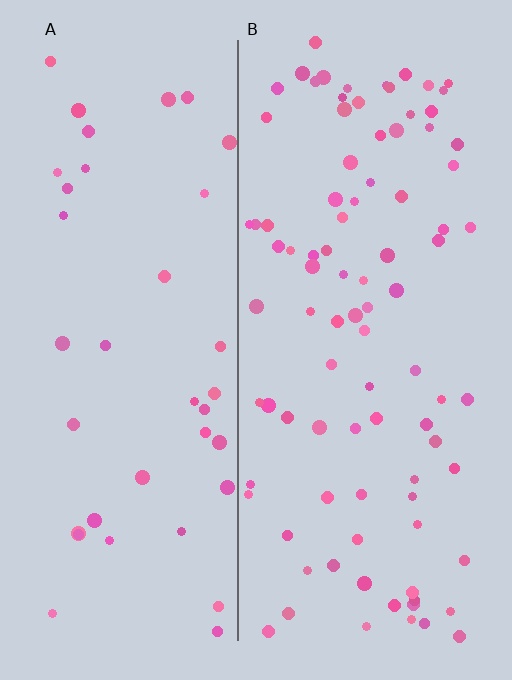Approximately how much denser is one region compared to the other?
Approximately 2.4× — region B over region A.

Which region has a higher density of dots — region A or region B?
B (the right).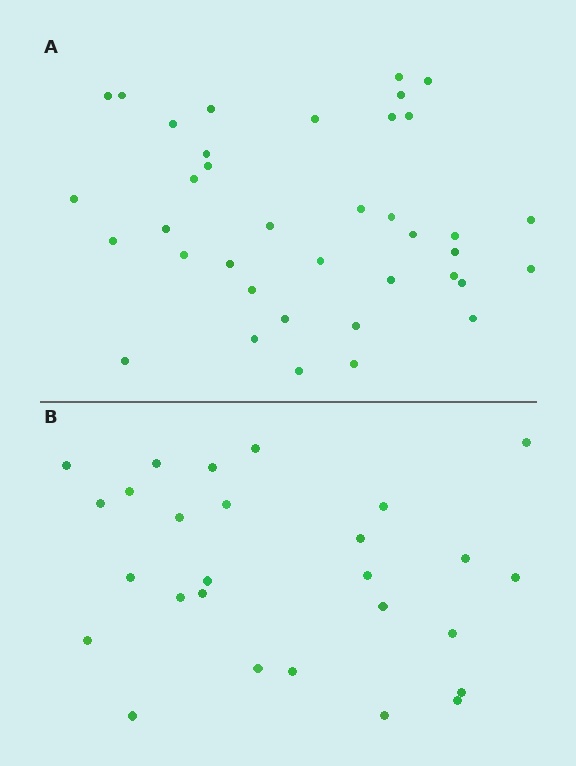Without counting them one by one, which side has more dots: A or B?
Region A (the top region) has more dots.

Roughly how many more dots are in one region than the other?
Region A has roughly 12 or so more dots than region B.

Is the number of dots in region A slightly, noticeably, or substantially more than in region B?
Region A has noticeably more, but not dramatically so. The ratio is roughly 1.4 to 1.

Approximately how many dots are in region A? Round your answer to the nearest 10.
About 40 dots. (The exact count is 38, which rounds to 40.)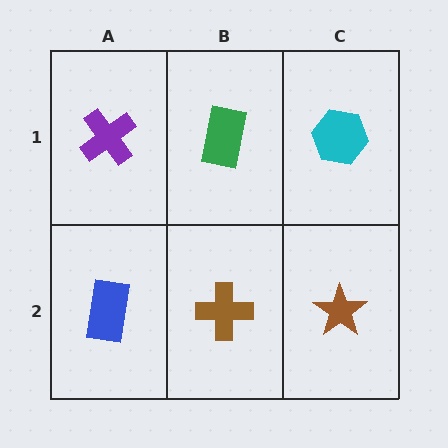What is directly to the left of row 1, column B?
A purple cross.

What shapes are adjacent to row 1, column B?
A brown cross (row 2, column B), a purple cross (row 1, column A), a cyan hexagon (row 1, column C).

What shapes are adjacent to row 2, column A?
A purple cross (row 1, column A), a brown cross (row 2, column B).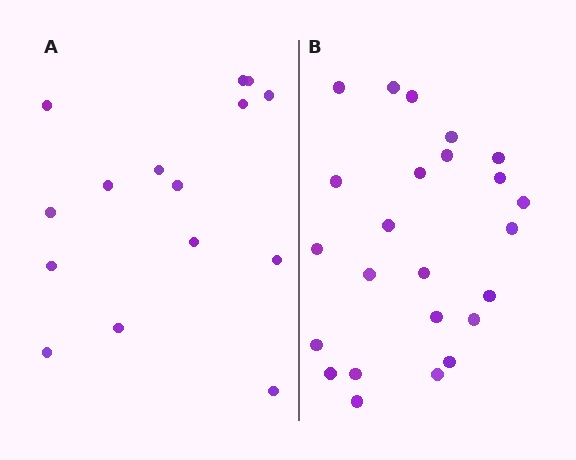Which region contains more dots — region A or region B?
Region B (the right region) has more dots.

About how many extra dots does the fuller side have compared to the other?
Region B has roughly 8 or so more dots than region A.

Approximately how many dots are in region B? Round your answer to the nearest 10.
About 20 dots. (The exact count is 24, which rounds to 20.)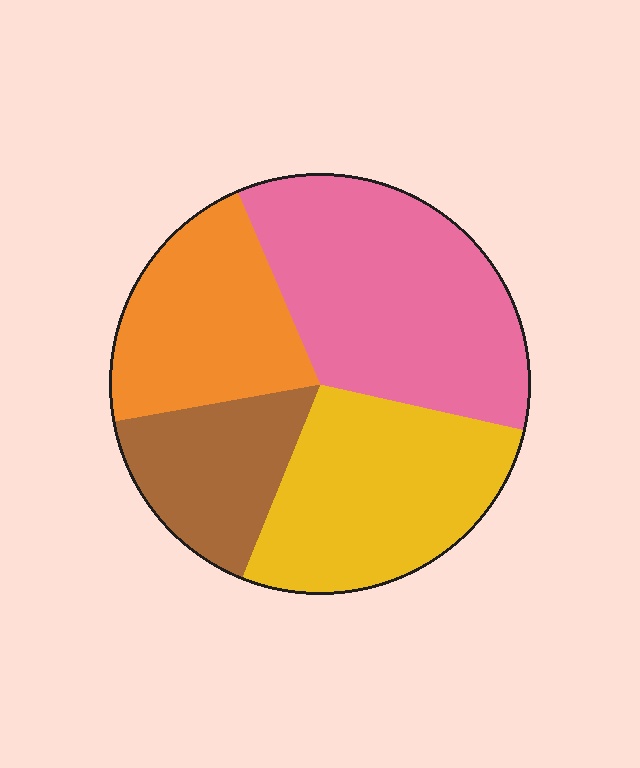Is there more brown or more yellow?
Yellow.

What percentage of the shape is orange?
Orange covers roughly 20% of the shape.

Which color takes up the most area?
Pink, at roughly 35%.